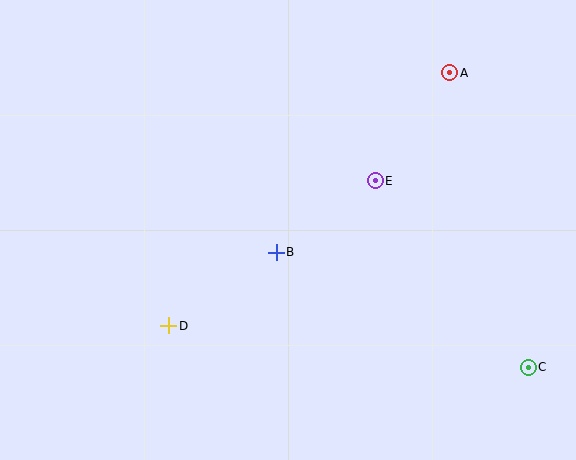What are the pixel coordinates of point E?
Point E is at (375, 181).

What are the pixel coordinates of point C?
Point C is at (528, 367).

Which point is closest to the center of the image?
Point B at (276, 252) is closest to the center.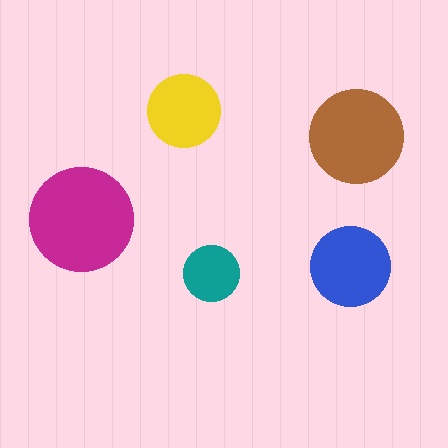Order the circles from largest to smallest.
the magenta one, the brown one, the blue one, the yellow one, the teal one.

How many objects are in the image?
There are 5 objects in the image.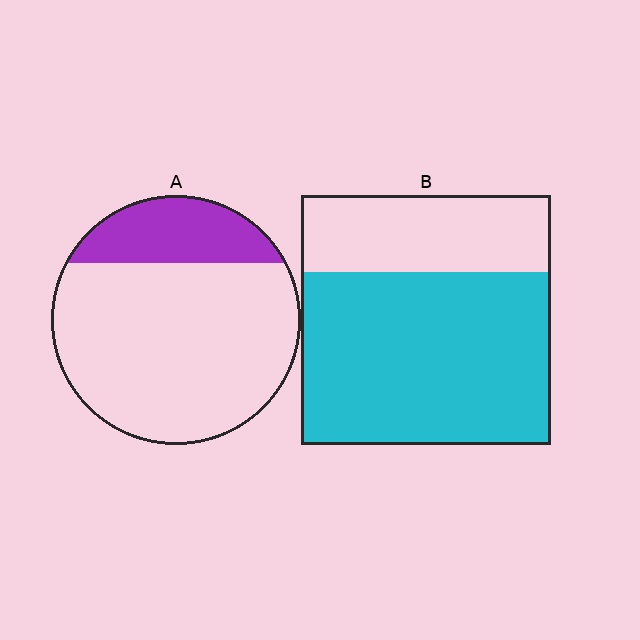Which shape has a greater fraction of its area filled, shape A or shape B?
Shape B.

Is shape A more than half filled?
No.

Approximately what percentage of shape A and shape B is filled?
A is approximately 20% and B is approximately 70%.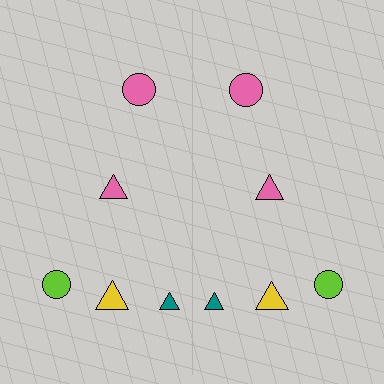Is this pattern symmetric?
Yes, this pattern has bilateral (reflection) symmetry.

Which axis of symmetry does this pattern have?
The pattern has a vertical axis of symmetry running through the center of the image.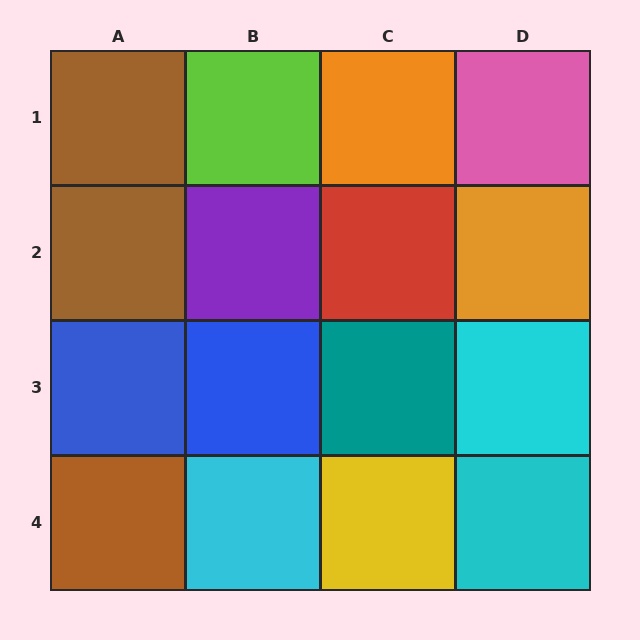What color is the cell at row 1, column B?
Lime.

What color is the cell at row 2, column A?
Brown.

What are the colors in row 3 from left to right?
Blue, blue, teal, cyan.